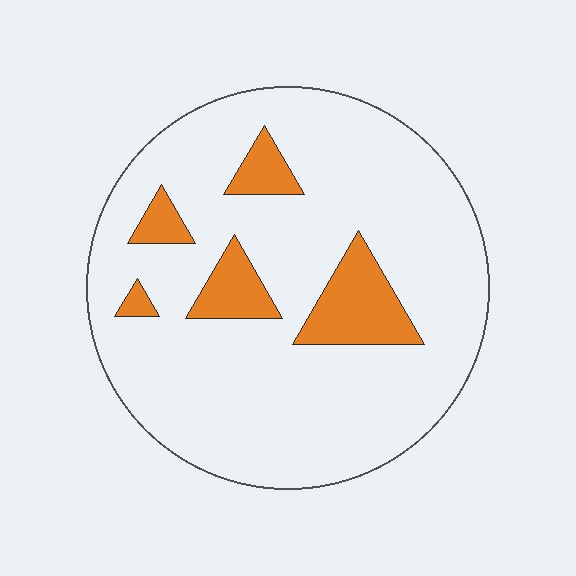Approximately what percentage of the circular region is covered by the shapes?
Approximately 15%.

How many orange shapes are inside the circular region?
5.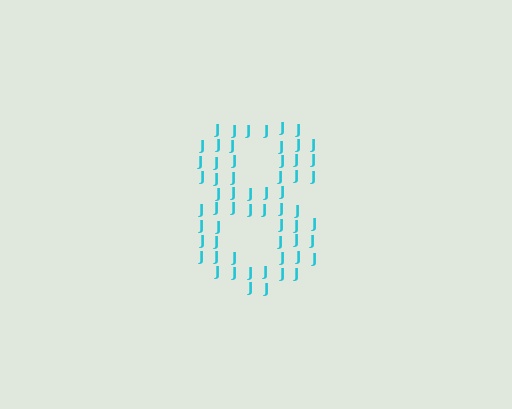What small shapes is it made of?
It is made of small letter J's.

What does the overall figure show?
The overall figure shows the digit 8.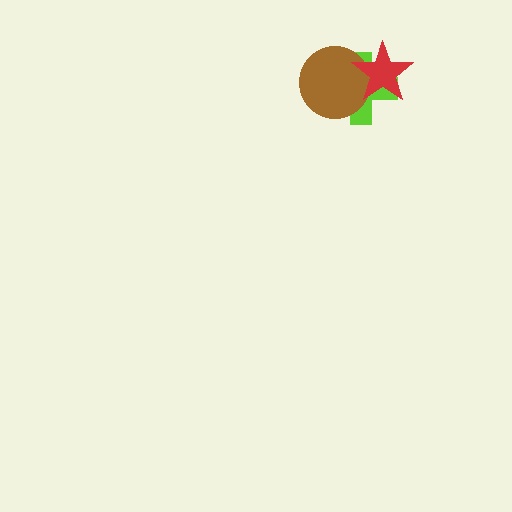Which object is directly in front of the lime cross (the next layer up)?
The brown circle is directly in front of the lime cross.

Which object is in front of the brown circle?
The red star is in front of the brown circle.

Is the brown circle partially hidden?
Yes, it is partially covered by another shape.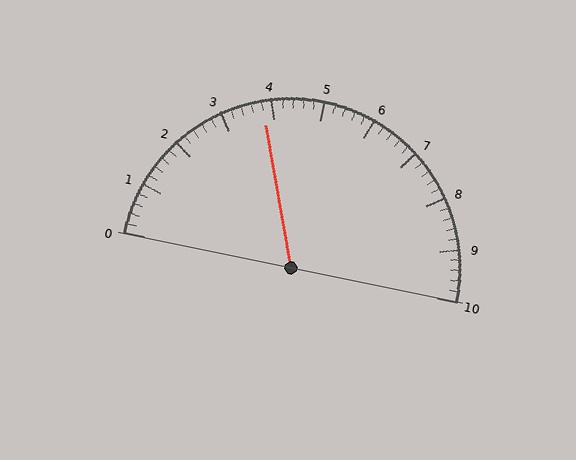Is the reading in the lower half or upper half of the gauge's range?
The reading is in the lower half of the range (0 to 10).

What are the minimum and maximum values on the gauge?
The gauge ranges from 0 to 10.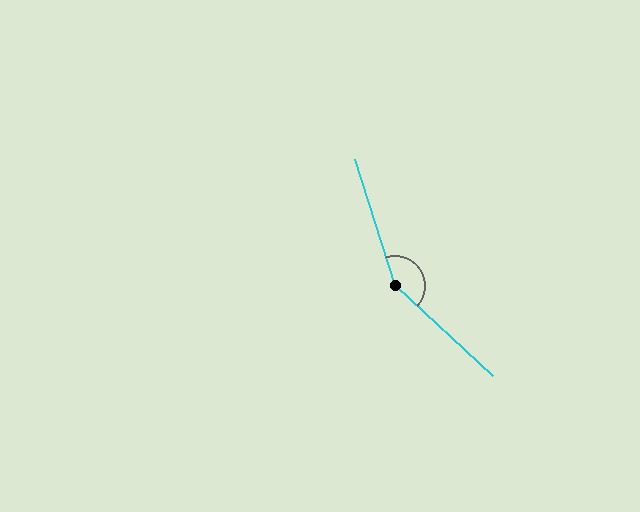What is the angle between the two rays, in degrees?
Approximately 150 degrees.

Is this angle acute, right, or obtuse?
It is obtuse.